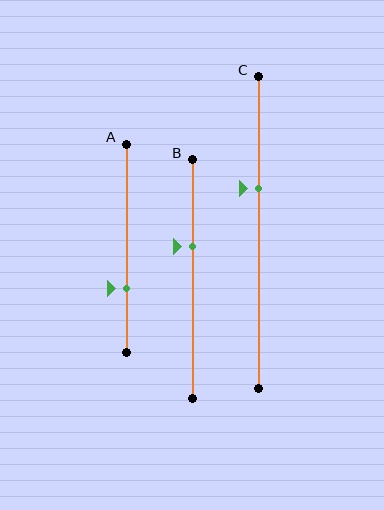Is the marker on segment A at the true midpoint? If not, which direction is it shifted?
No, the marker on segment A is shifted downward by about 19% of the segment length.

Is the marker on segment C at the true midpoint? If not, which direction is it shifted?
No, the marker on segment C is shifted upward by about 14% of the segment length.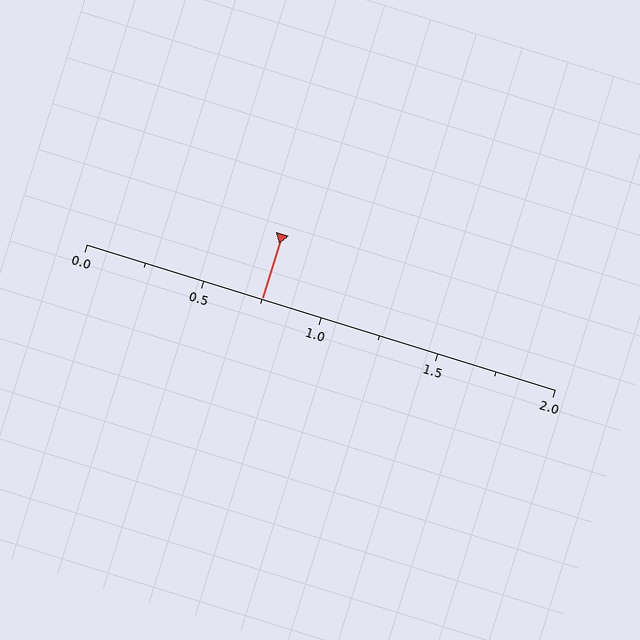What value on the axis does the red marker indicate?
The marker indicates approximately 0.75.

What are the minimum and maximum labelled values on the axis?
The axis runs from 0.0 to 2.0.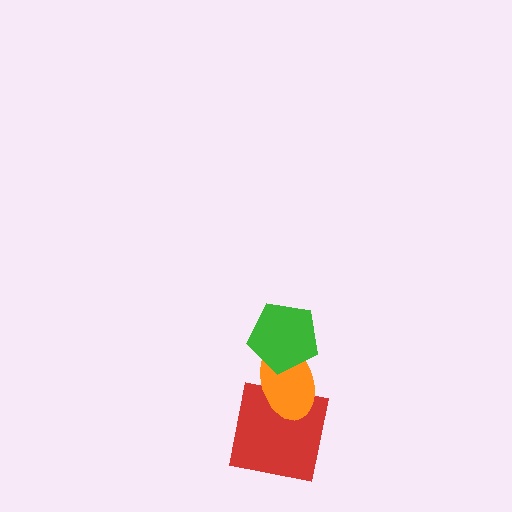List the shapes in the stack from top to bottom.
From top to bottom: the green pentagon, the orange ellipse, the red square.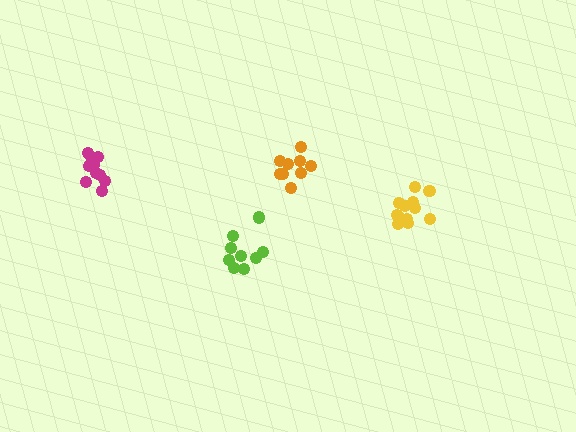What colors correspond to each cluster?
The clusters are colored: lime, yellow, orange, magenta.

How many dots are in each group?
Group 1: 9 dots, Group 2: 12 dots, Group 3: 9 dots, Group 4: 10 dots (40 total).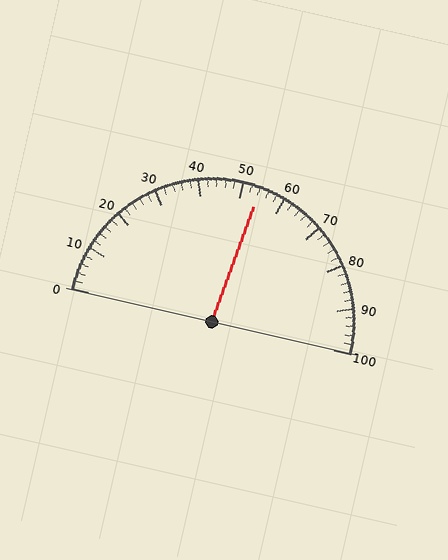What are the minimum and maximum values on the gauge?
The gauge ranges from 0 to 100.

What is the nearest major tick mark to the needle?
The nearest major tick mark is 50.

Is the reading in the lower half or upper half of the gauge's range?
The reading is in the upper half of the range (0 to 100).